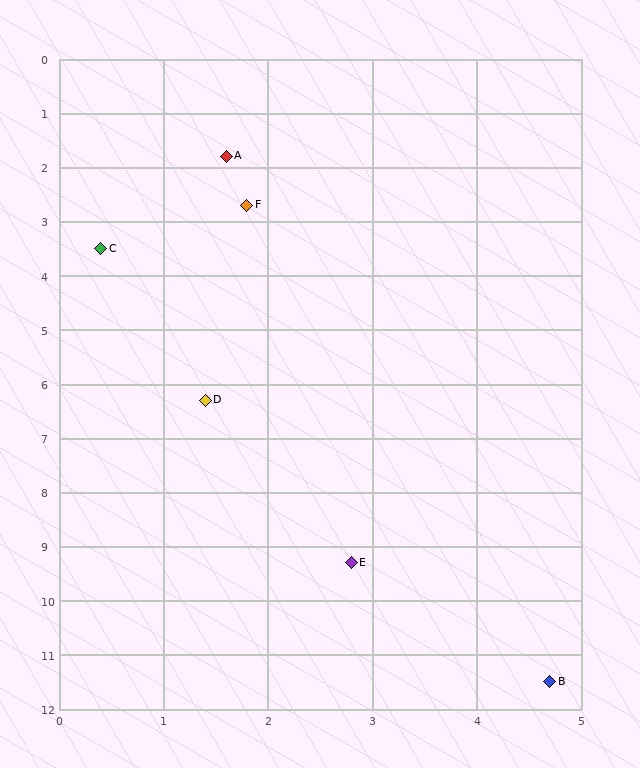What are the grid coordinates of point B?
Point B is at approximately (4.7, 11.5).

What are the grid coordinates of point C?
Point C is at approximately (0.4, 3.5).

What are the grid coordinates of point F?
Point F is at approximately (1.8, 2.7).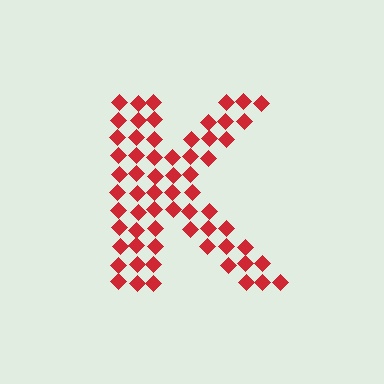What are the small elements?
The small elements are diamonds.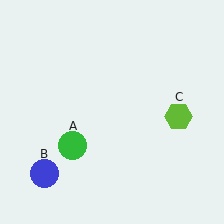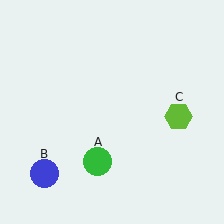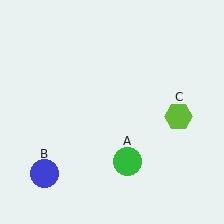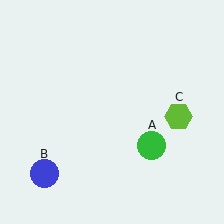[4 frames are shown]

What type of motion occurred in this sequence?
The green circle (object A) rotated counterclockwise around the center of the scene.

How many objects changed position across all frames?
1 object changed position: green circle (object A).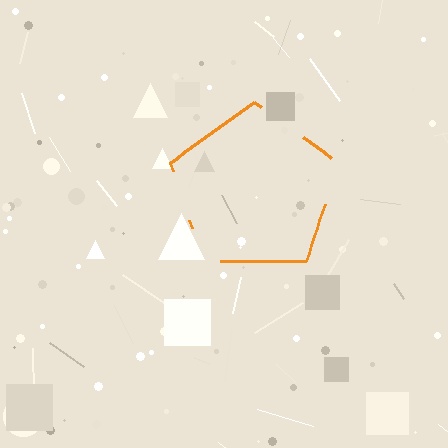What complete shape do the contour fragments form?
The contour fragments form a pentagon.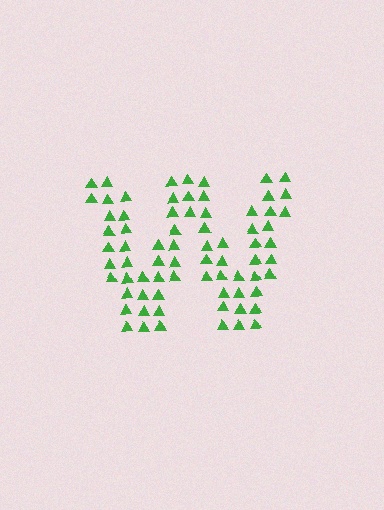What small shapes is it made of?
It is made of small triangles.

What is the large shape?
The large shape is the letter W.